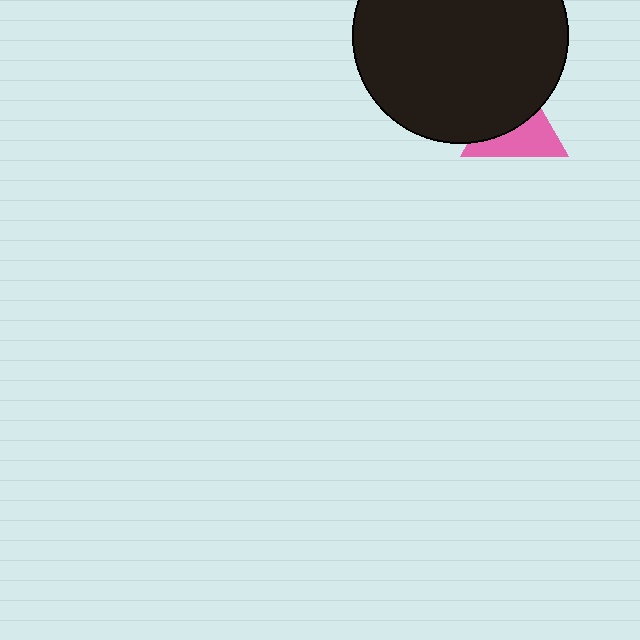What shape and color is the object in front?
The object in front is a black circle.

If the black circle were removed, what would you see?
You would see the complete pink triangle.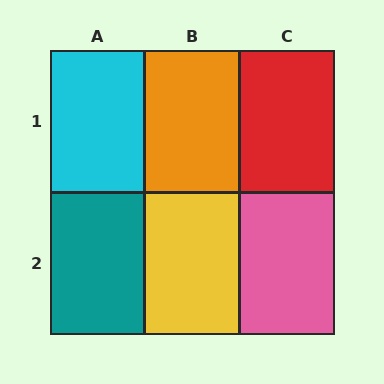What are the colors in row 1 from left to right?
Cyan, orange, red.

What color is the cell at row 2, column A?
Teal.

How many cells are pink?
1 cell is pink.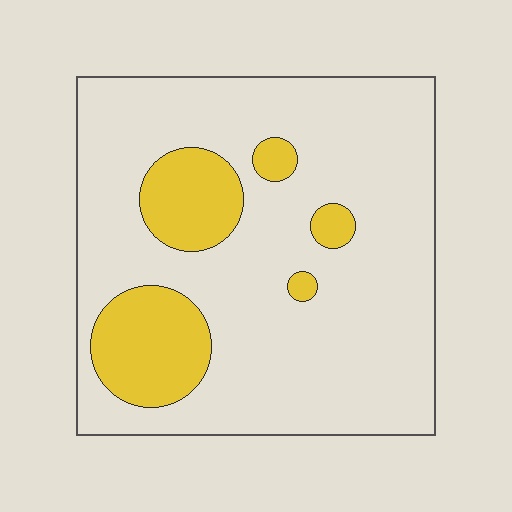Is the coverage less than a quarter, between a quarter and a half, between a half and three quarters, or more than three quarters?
Less than a quarter.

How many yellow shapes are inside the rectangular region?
5.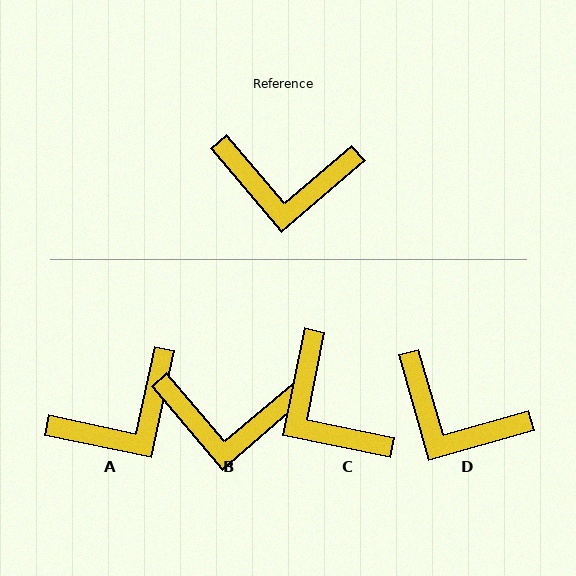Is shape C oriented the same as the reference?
No, it is off by about 52 degrees.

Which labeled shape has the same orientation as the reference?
B.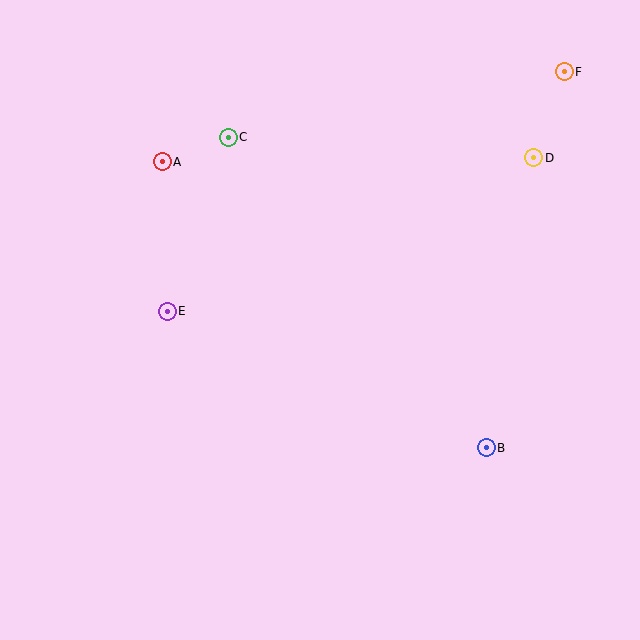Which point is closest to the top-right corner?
Point F is closest to the top-right corner.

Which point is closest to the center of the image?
Point E at (167, 311) is closest to the center.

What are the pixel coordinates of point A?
Point A is at (162, 162).